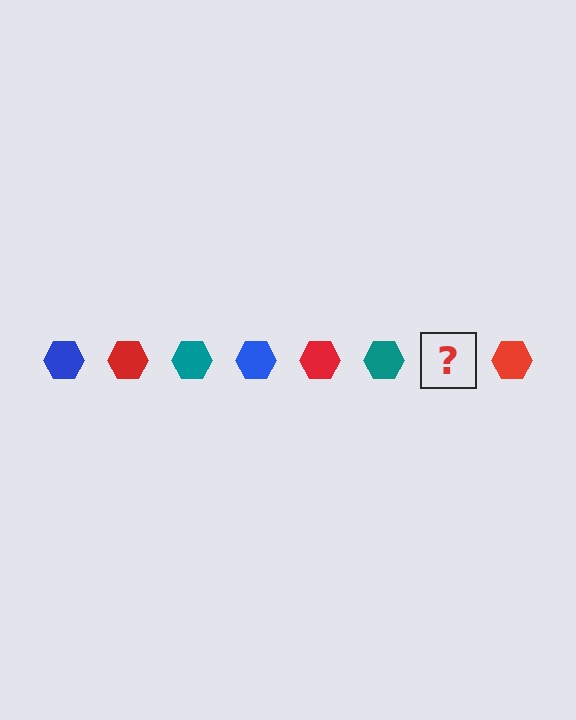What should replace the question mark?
The question mark should be replaced with a blue hexagon.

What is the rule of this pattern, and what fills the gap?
The rule is that the pattern cycles through blue, red, teal hexagons. The gap should be filled with a blue hexagon.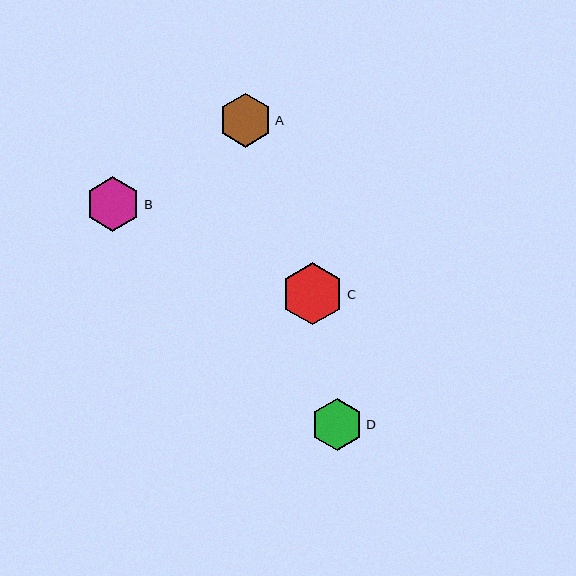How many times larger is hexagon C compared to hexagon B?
Hexagon C is approximately 1.1 times the size of hexagon B.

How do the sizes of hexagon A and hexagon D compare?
Hexagon A and hexagon D are approximately the same size.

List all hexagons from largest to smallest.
From largest to smallest: C, B, A, D.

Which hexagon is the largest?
Hexagon C is the largest with a size of approximately 62 pixels.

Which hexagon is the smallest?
Hexagon D is the smallest with a size of approximately 51 pixels.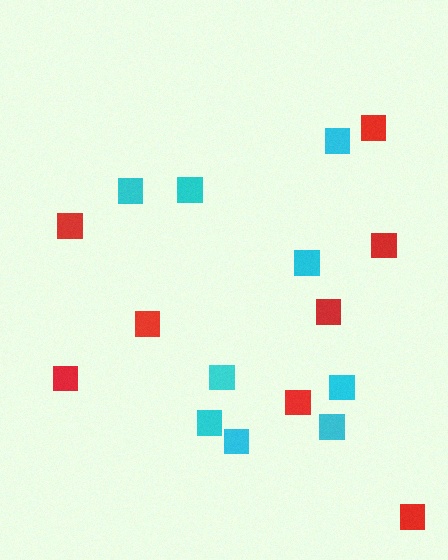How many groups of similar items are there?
There are 2 groups: one group of red squares (8) and one group of cyan squares (9).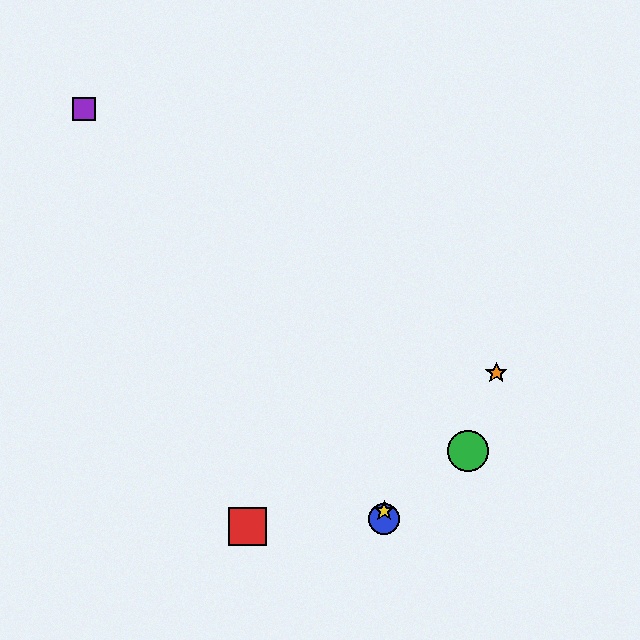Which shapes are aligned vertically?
The blue circle, the yellow star are aligned vertically.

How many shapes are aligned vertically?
2 shapes (the blue circle, the yellow star) are aligned vertically.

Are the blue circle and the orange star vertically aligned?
No, the blue circle is at x≈384 and the orange star is at x≈496.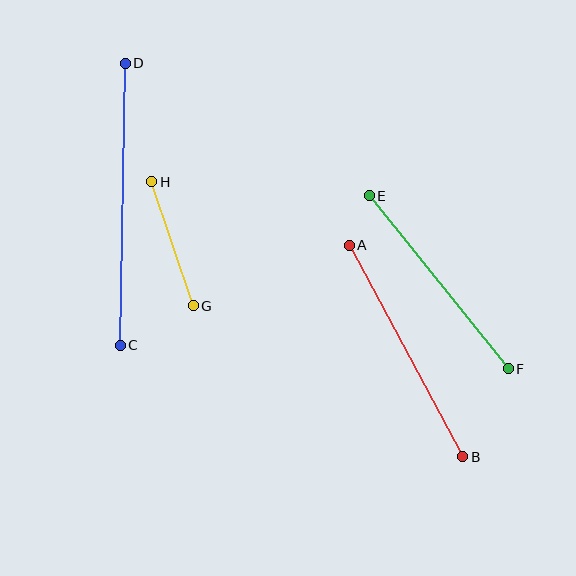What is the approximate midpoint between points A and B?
The midpoint is at approximately (406, 351) pixels.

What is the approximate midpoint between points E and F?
The midpoint is at approximately (439, 282) pixels.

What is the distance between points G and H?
The distance is approximately 131 pixels.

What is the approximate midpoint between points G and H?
The midpoint is at approximately (173, 244) pixels.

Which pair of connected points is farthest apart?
Points C and D are farthest apart.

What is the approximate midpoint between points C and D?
The midpoint is at approximately (123, 204) pixels.